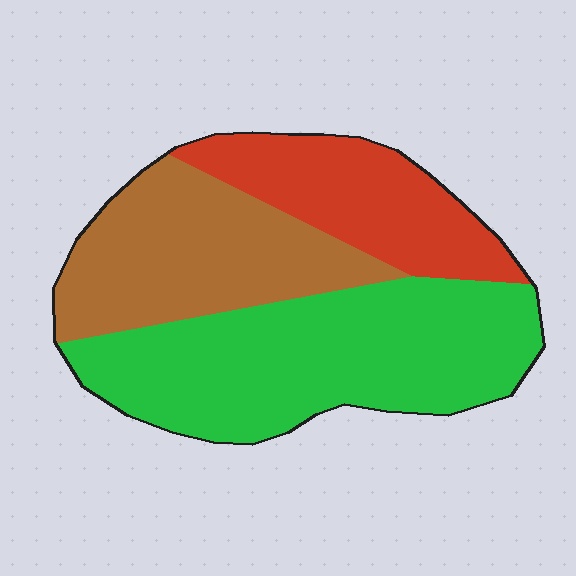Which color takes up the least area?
Red, at roughly 25%.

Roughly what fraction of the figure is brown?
Brown covers around 30% of the figure.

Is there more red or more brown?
Brown.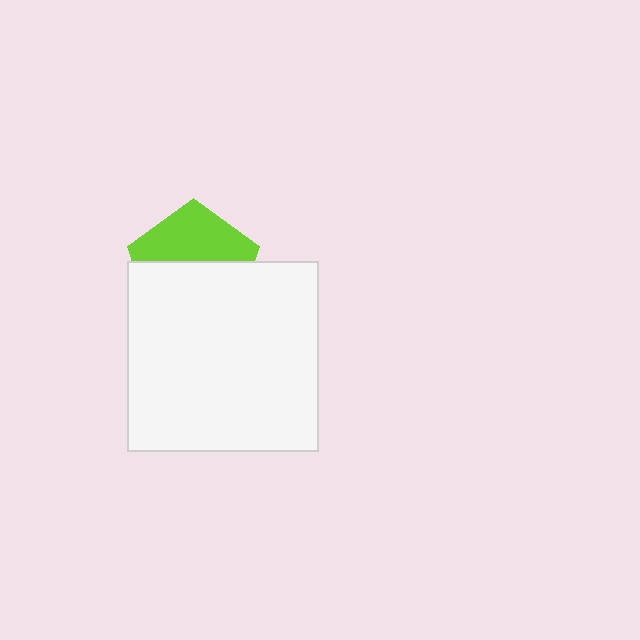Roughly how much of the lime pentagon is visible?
A small part of it is visible (roughly 44%).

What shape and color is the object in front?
The object in front is a white square.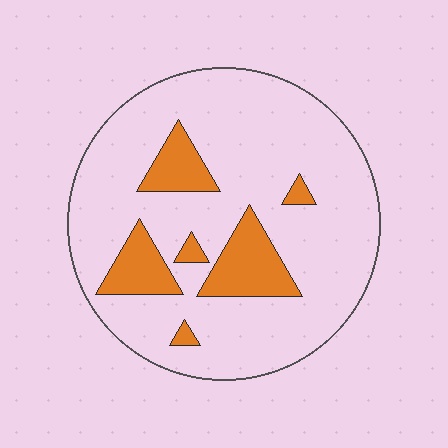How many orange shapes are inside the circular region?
6.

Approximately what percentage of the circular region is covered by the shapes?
Approximately 15%.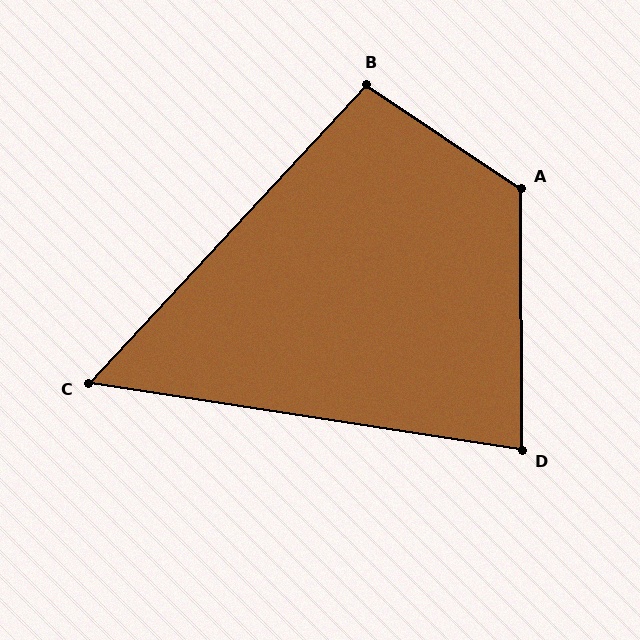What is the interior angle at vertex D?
Approximately 81 degrees (acute).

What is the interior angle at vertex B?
Approximately 99 degrees (obtuse).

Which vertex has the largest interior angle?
A, at approximately 124 degrees.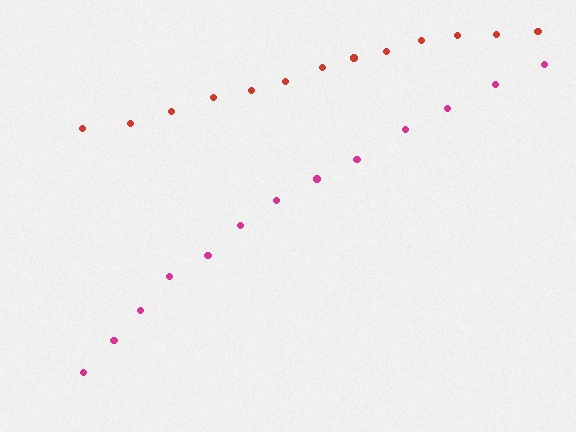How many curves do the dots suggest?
There are 2 distinct paths.